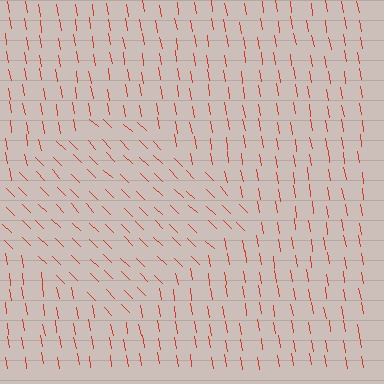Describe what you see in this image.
The image is filled with small red line segments. A diamond region in the image has lines oriented differently from the surrounding lines, creating a visible texture boundary.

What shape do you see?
I see a diamond.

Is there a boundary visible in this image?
Yes, there is a texture boundary formed by a change in line orientation.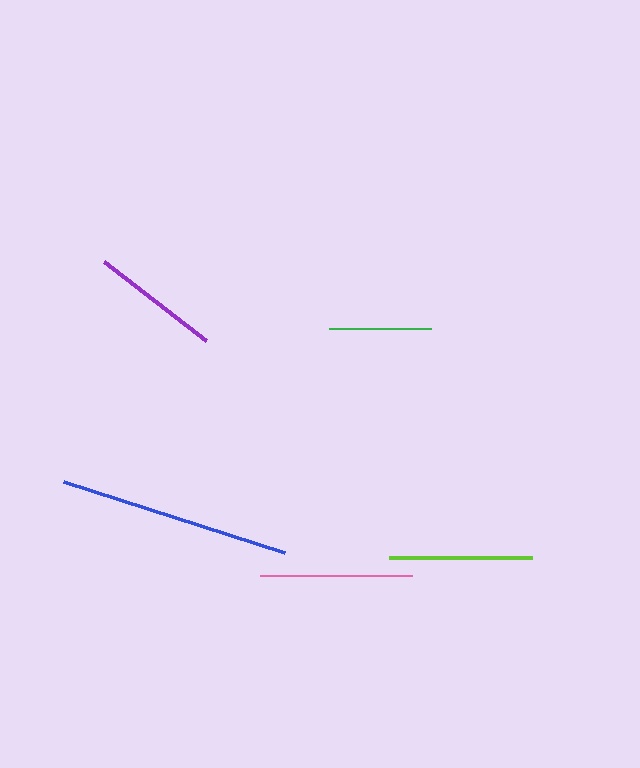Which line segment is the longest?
The blue line is the longest at approximately 232 pixels.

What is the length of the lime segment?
The lime segment is approximately 143 pixels long.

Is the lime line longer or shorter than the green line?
The lime line is longer than the green line.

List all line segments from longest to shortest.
From longest to shortest: blue, pink, lime, purple, green.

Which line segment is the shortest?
The green line is the shortest at approximately 102 pixels.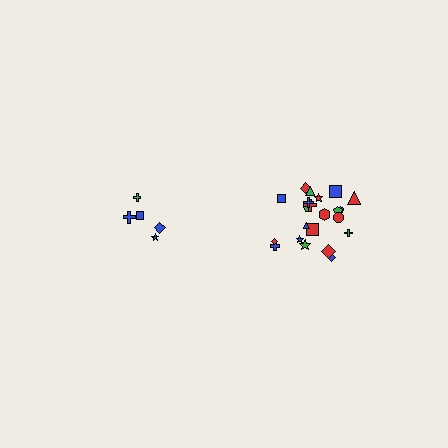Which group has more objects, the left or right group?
The right group.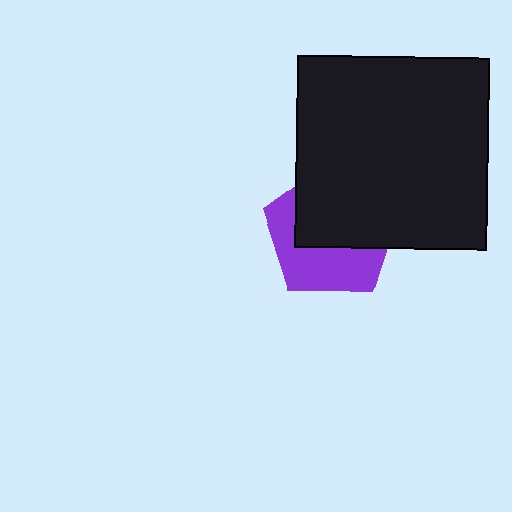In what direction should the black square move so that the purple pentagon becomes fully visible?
The black square should move up. That is the shortest direction to clear the overlap and leave the purple pentagon fully visible.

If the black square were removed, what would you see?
You would see the complete purple pentagon.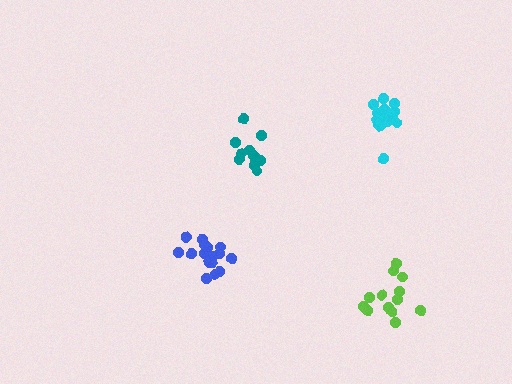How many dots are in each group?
Group 1: 13 dots, Group 2: 16 dots, Group 3: 15 dots, Group 4: 12 dots (56 total).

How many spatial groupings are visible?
There are 4 spatial groupings.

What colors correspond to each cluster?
The clusters are colored: lime, blue, cyan, teal.